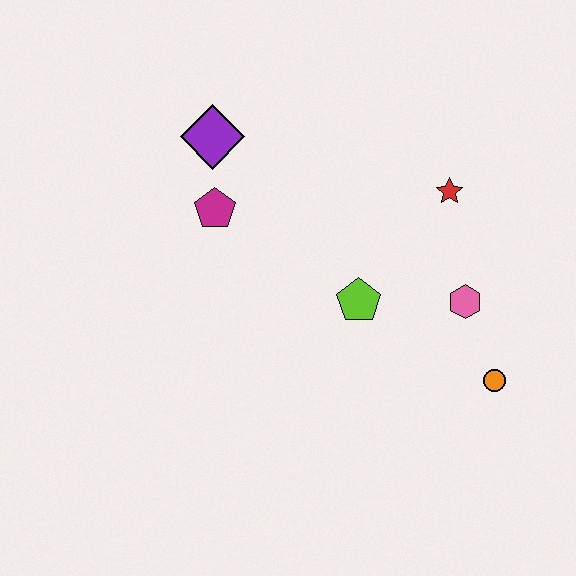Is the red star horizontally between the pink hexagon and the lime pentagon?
Yes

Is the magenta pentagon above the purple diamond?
No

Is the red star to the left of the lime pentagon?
No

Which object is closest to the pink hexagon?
The orange circle is closest to the pink hexagon.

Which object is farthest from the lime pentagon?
The purple diamond is farthest from the lime pentagon.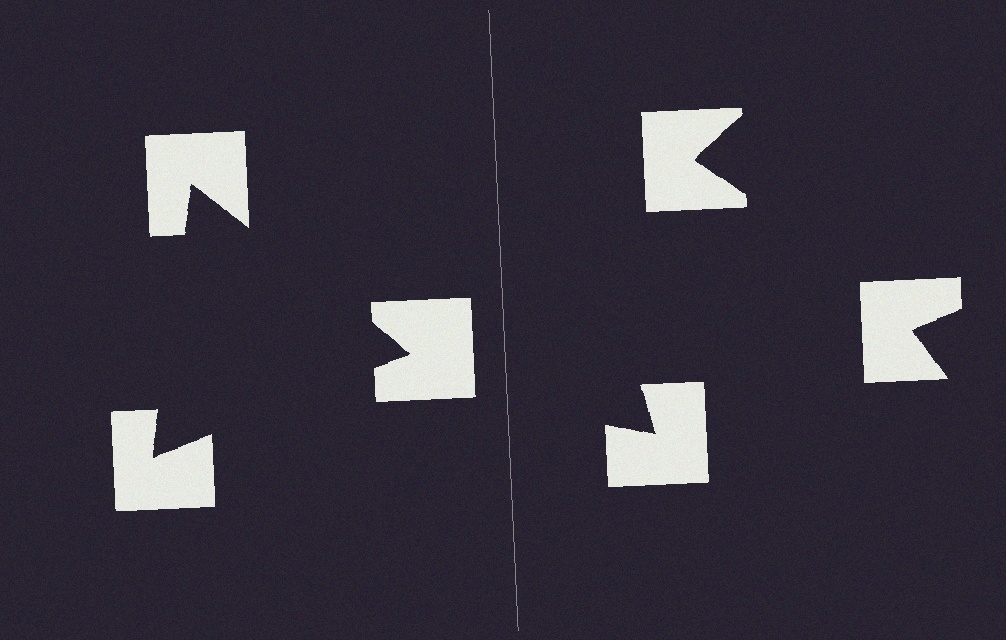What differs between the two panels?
The notched squares are positioned identically on both sides; only the wedge orientations differ. On the left they align to a triangle; on the right they are misaligned.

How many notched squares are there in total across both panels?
6 — 3 on each side.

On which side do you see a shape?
An illusory triangle appears on the left side. On the right side the wedge cuts are rotated, so no coherent shape forms.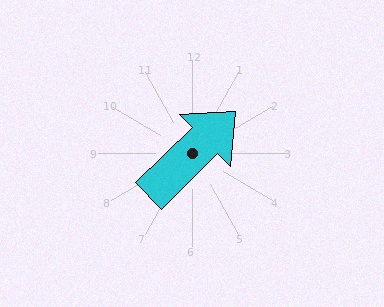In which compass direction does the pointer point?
Northeast.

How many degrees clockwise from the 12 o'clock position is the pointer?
Approximately 46 degrees.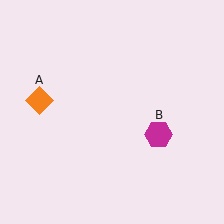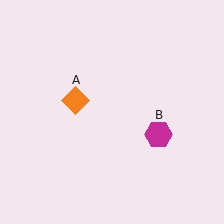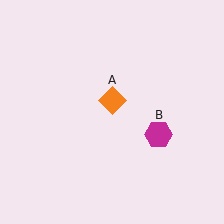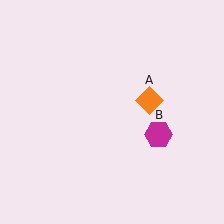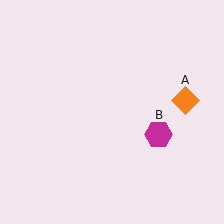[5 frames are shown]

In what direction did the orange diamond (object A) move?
The orange diamond (object A) moved right.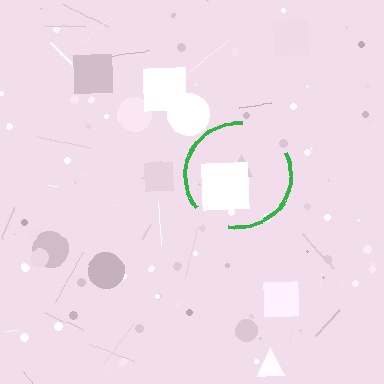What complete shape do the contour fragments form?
The contour fragments form a circle.